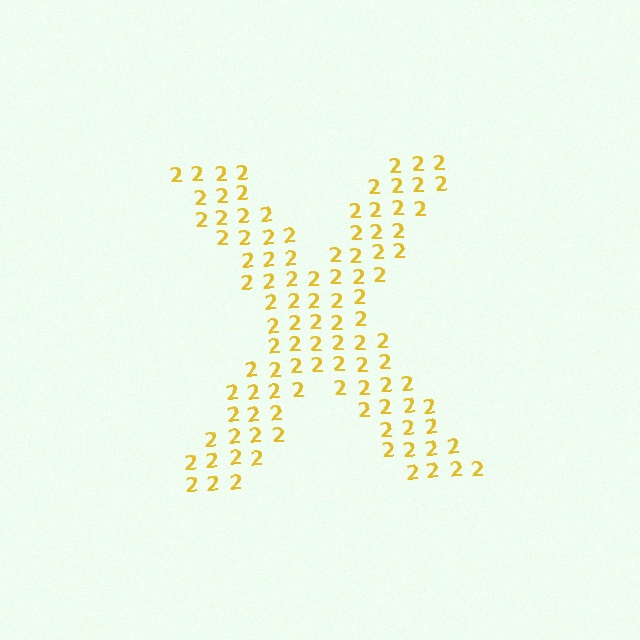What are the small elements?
The small elements are digit 2's.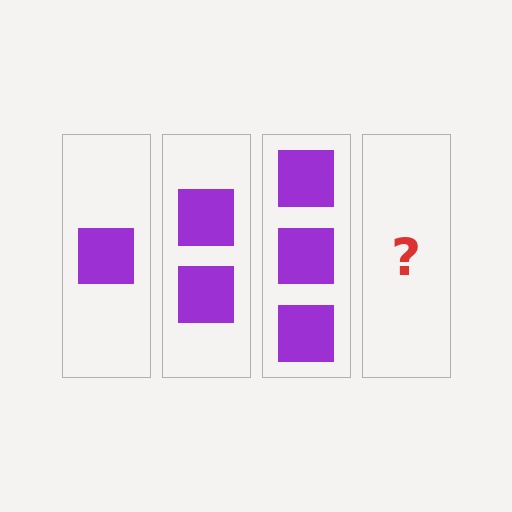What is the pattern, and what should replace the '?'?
The pattern is that each step adds one more square. The '?' should be 4 squares.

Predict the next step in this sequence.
The next step is 4 squares.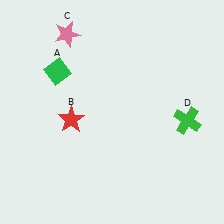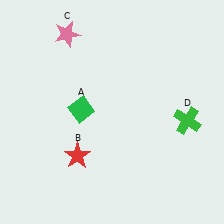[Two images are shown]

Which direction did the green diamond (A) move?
The green diamond (A) moved down.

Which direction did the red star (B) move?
The red star (B) moved down.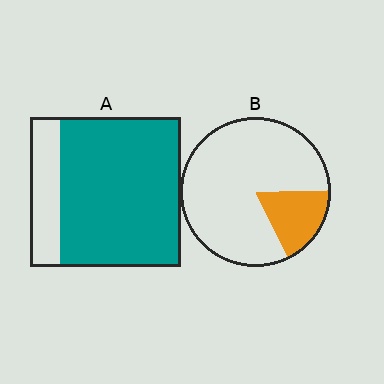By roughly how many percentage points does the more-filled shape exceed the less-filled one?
By roughly 60 percentage points (A over B).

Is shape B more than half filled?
No.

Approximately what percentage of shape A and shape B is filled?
A is approximately 80% and B is approximately 20%.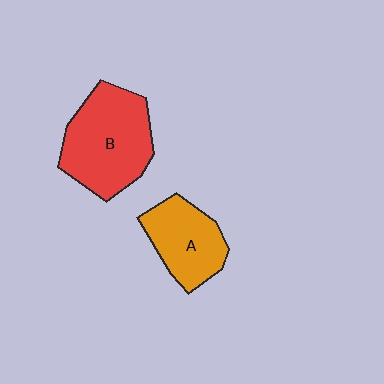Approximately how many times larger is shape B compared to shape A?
Approximately 1.5 times.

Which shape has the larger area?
Shape B (red).